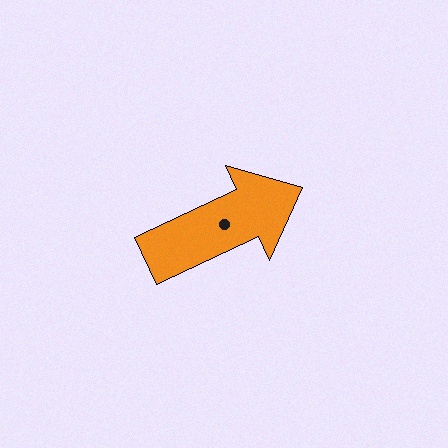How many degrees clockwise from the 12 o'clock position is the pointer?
Approximately 65 degrees.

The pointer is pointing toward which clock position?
Roughly 2 o'clock.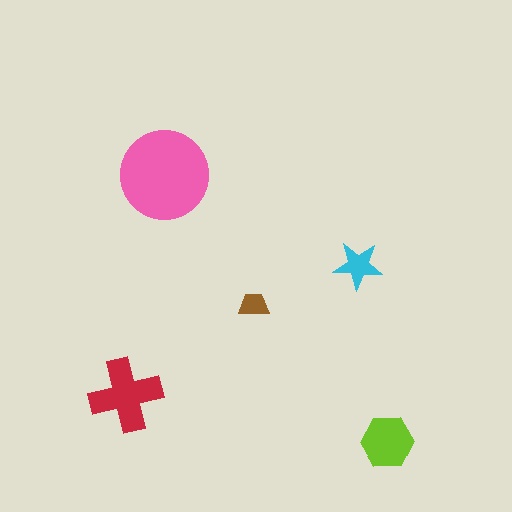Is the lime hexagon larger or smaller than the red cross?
Smaller.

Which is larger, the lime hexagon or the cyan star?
The lime hexagon.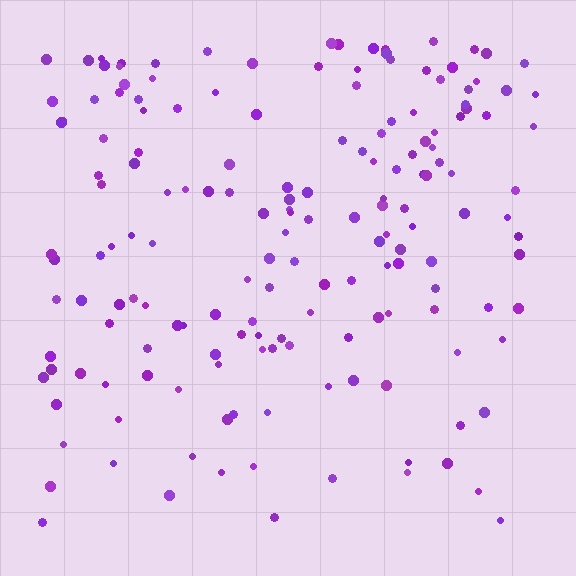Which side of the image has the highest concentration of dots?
The top.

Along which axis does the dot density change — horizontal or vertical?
Vertical.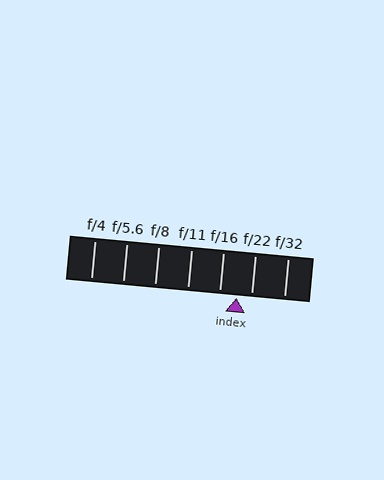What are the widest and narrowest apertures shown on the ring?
The widest aperture shown is f/4 and the narrowest is f/32.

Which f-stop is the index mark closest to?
The index mark is closest to f/22.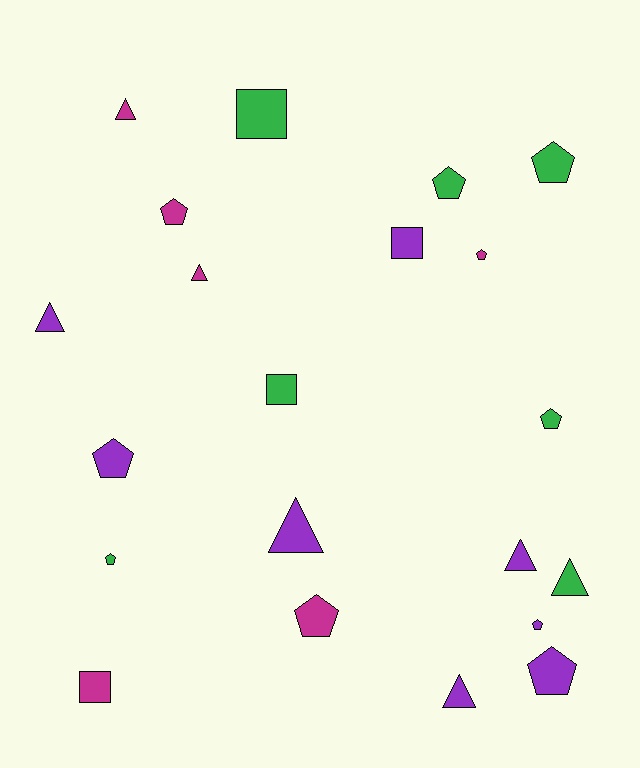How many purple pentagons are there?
There are 3 purple pentagons.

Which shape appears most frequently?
Pentagon, with 10 objects.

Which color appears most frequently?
Purple, with 8 objects.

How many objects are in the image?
There are 21 objects.